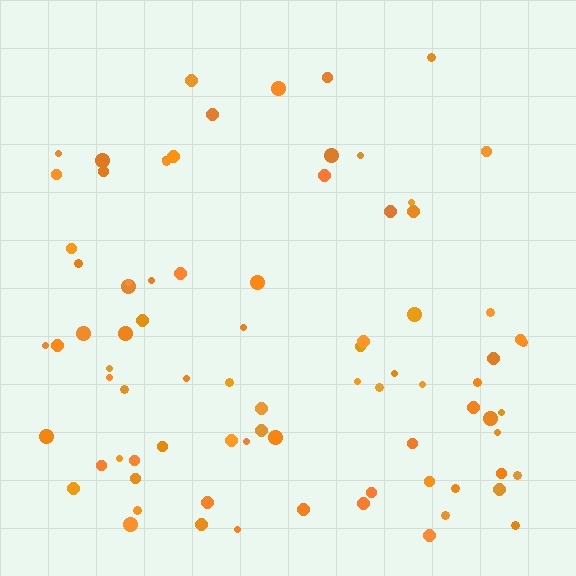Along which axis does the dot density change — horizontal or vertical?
Vertical.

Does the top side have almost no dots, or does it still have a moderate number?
Still a moderate number, just noticeably fewer than the bottom.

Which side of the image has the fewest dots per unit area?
The top.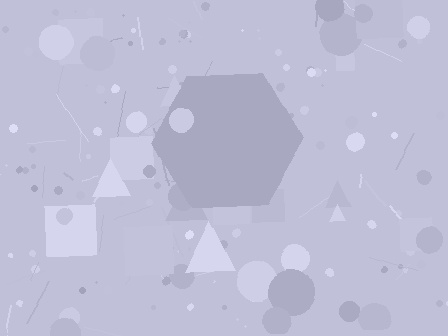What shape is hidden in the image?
A hexagon is hidden in the image.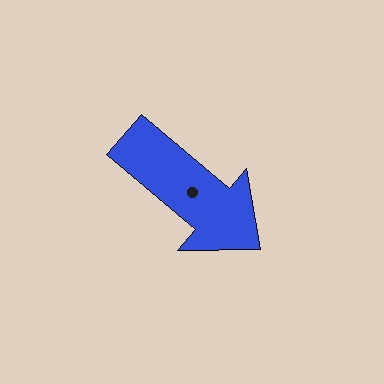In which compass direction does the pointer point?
Southeast.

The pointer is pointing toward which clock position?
Roughly 4 o'clock.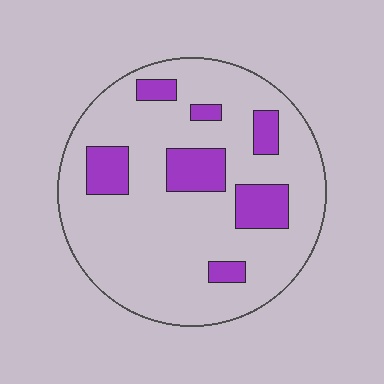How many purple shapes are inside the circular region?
7.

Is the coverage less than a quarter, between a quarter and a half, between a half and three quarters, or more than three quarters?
Less than a quarter.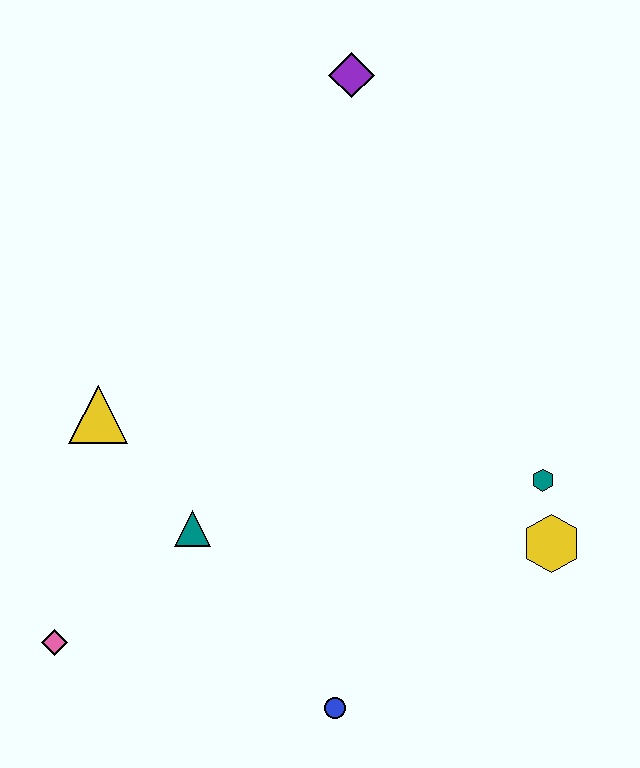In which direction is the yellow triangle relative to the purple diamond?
The yellow triangle is below the purple diamond.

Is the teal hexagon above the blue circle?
Yes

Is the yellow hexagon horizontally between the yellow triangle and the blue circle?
No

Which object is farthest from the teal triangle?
The purple diamond is farthest from the teal triangle.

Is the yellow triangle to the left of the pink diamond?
No